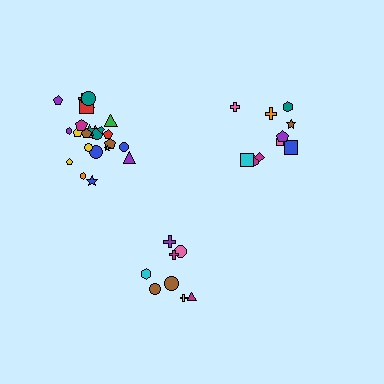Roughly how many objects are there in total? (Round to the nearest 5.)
Roughly 45 objects in total.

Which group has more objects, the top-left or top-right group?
The top-left group.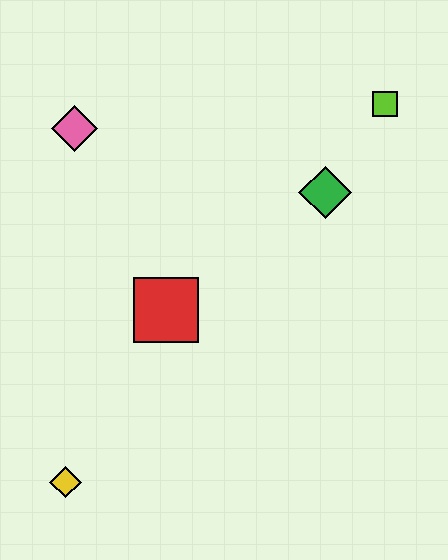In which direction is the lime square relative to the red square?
The lime square is to the right of the red square.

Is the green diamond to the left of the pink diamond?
No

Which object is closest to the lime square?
The green diamond is closest to the lime square.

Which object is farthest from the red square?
The lime square is farthest from the red square.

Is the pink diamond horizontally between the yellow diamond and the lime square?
Yes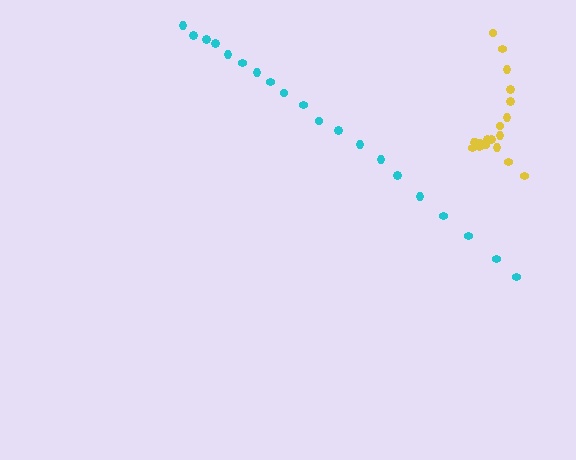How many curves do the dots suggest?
There are 2 distinct paths.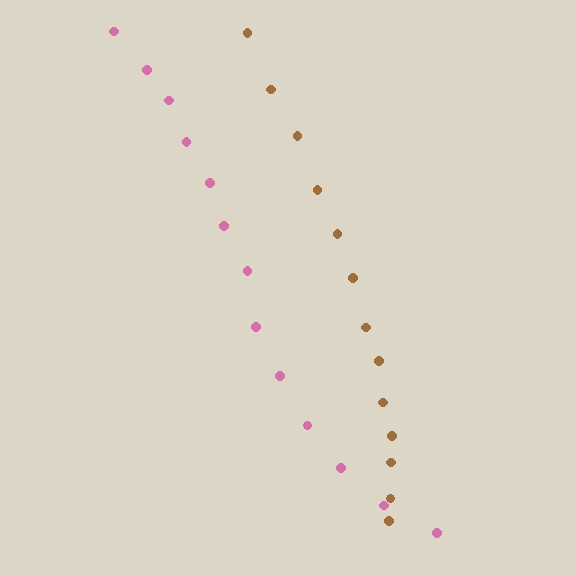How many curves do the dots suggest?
There are 2 distinct paths.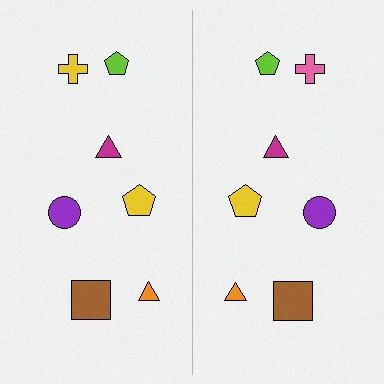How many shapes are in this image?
There are 14 shapes in this image.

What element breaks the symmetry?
The pink cross on the right side breaks the symmetry — its mirror counterpart is yellow.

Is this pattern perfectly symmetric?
No, the pattern is not perfectly symmetric. The pink cross on the right side breaks the symmetry — its mirror counterpart is yellow.